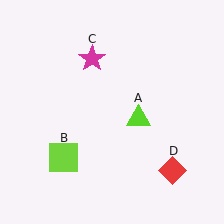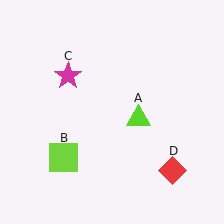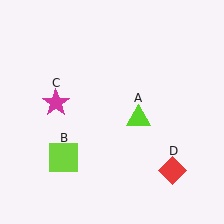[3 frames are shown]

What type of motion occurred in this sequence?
The magenta star (object C) rotated counterclockwise around the center of the scene.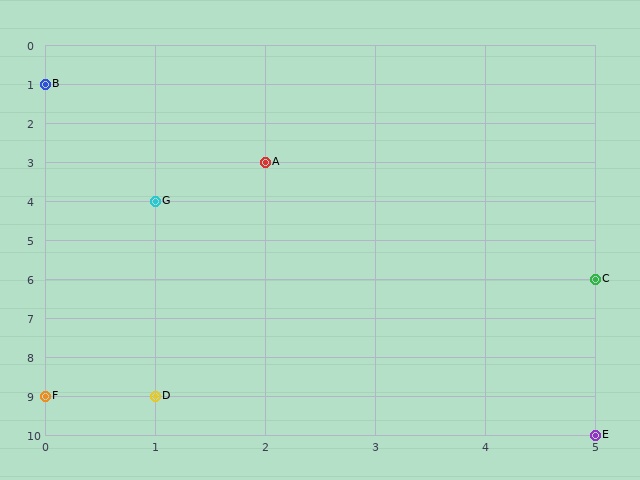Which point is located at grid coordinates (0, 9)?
Point F is at (0, 9).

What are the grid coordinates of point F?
Point F is at grid coordinates (0, 9).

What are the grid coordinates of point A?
Point A is at grid coordinates (2, 3).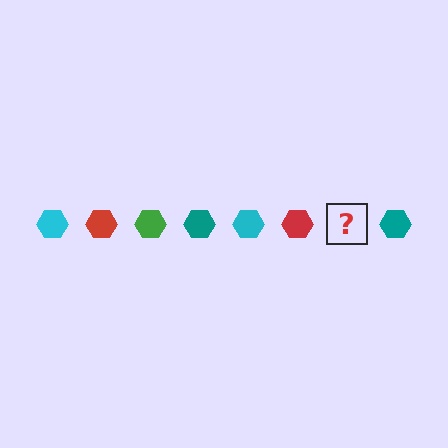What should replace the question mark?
The question mark should be replaced with a green hexagon.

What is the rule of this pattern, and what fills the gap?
The rule is that the pattern cycles through cyan, red, green, teal hexagons. The gap should be filled with a green hexagon.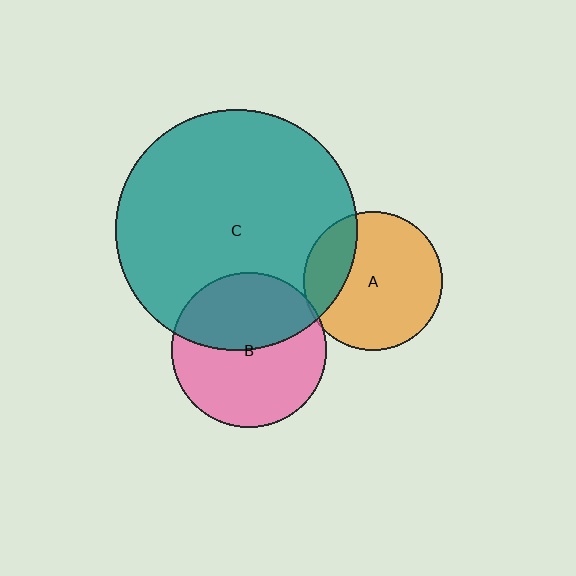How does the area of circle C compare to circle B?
Approximately 2.4 times.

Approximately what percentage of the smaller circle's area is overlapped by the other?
Approximately 25%.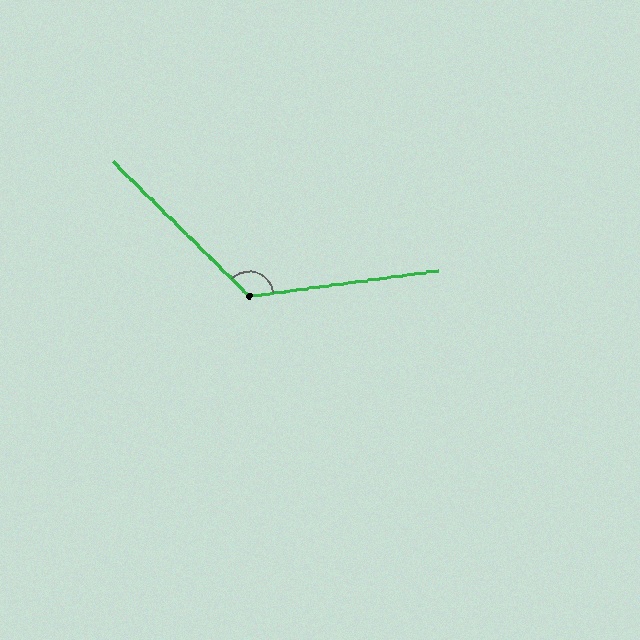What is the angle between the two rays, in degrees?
Approximately 128 degrees.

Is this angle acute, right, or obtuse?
It is obtuse.